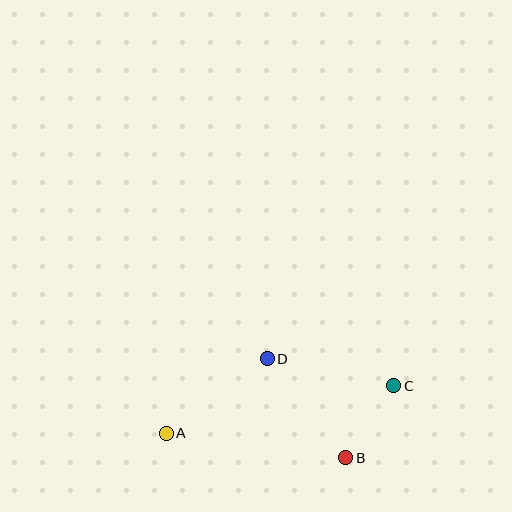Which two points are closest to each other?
Points B and C are closest to each other.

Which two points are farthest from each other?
Points A and C are farthest from each other.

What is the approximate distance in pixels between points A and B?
The distance between A and B is approximately 181 pixels.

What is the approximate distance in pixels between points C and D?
The distance between C and D is approximately 129 pixels.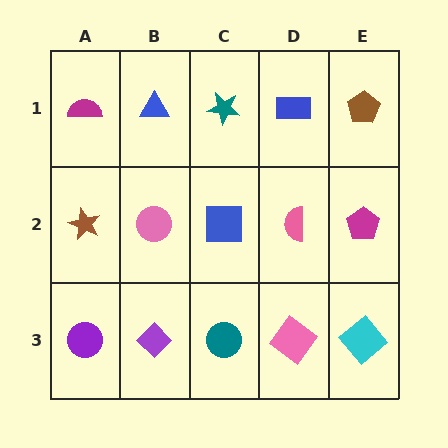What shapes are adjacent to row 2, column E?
A brown pentagon (row 1, column E), a cyan diamond (row 3, column E), a pink semicircle (row 2, column D).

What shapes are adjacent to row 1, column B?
A pink circle (row 2, column B), a magenta semicircle (row 1, column A), a teal star (row 1, column C).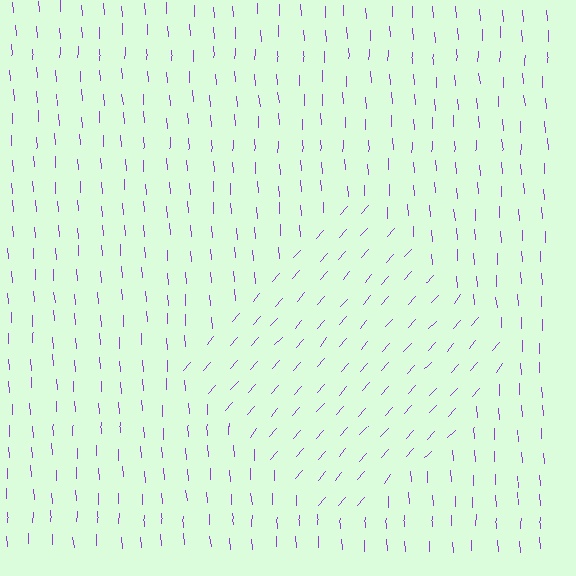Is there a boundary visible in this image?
Yes, there is a texture boundary formed by a change in line orientation.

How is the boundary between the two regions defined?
The boundary is defined purely by a change in line orientation (approximately 45 degrees difference). All lines are the same color and thickness.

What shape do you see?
I see a diamond.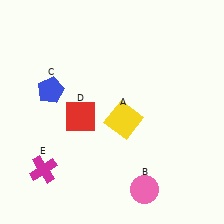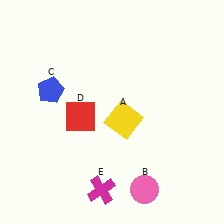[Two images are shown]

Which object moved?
The magenta cross (E) moved right.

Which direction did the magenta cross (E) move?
The magenta cross (E) moved right.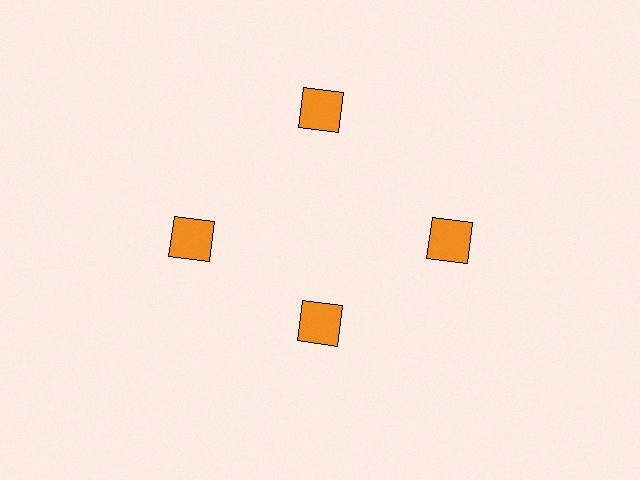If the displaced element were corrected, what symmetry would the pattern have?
It would have 4-fold rotational symmetry — the pattern would map onto itself every 90 degrees.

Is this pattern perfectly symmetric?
No. The 4 orange squares are arranged in a ring, but one element near the 6 o'clock position is pulled inward toward the center, breaking the 4-fold rotational symmetry.